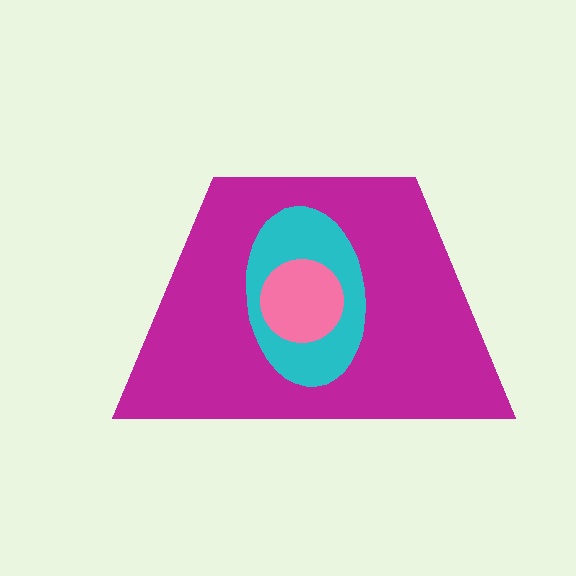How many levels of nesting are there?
3.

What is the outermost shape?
The magenta trapezoid.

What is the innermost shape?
The pink circle.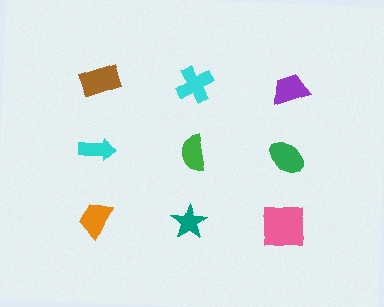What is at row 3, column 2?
A teal star.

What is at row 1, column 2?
A cyan cross.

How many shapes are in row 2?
3 shapes.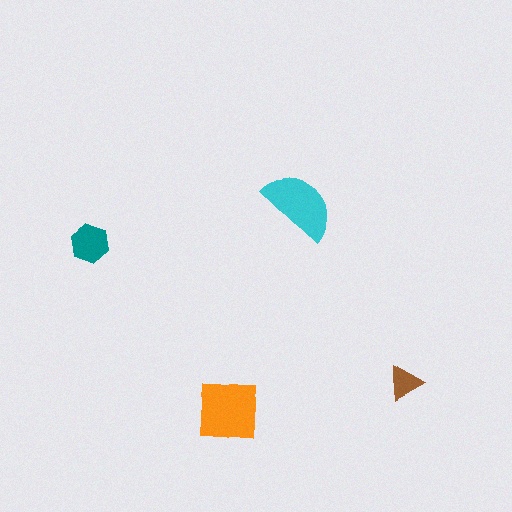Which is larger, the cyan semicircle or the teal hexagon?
The cyan semicircle.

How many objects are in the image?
There are 4 objects in the image.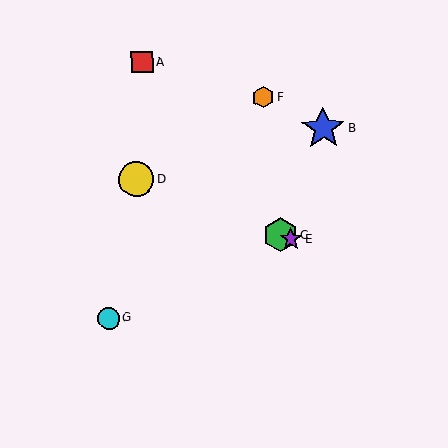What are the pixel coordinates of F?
Object F is at (263, 97).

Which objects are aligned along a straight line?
Objects C, D, E are aligned along a straight line.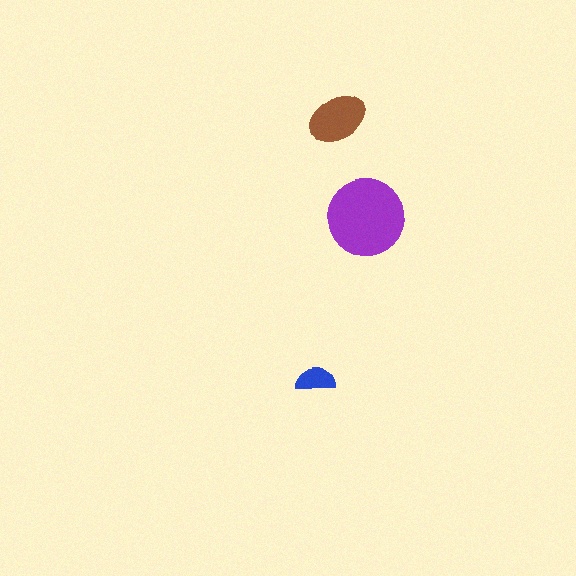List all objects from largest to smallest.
The purple circle, the brown ellipse, the blue semicircle.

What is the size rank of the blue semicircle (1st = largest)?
3rd.